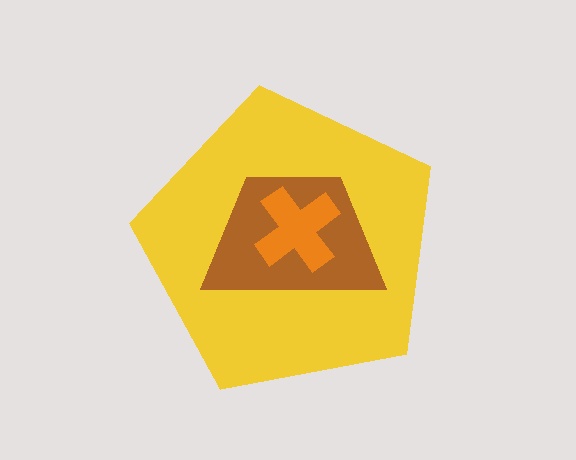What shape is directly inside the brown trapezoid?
The orange cross.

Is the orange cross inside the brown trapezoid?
Yes.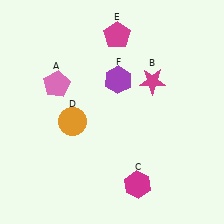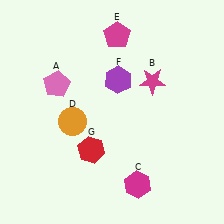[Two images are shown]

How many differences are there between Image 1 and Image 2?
There is 1 difference between the two images.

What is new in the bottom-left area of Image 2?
A red hexagon (G) was added in the bottom-left area of Image 2.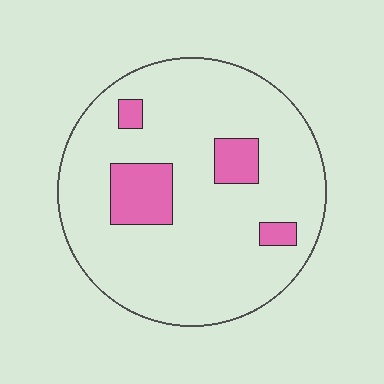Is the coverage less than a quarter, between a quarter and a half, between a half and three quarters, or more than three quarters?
Less than a quarter.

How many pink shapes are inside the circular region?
4.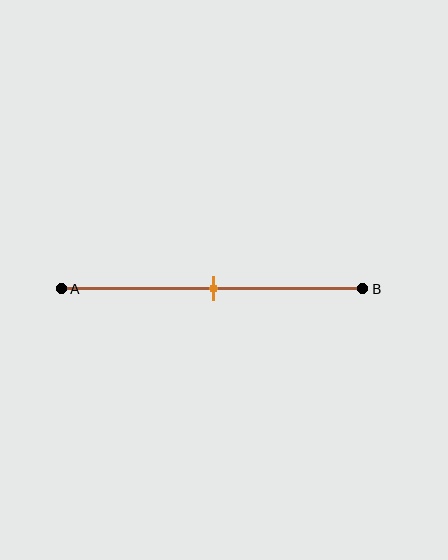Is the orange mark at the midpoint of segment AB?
Yes, the mark is approximately at the midpoint.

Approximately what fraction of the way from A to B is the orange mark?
The orange mark is approximately 50% of the way from A to B.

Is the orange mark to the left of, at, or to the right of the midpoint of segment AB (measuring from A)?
The orange mark is approximately at the midpoint of segment AB.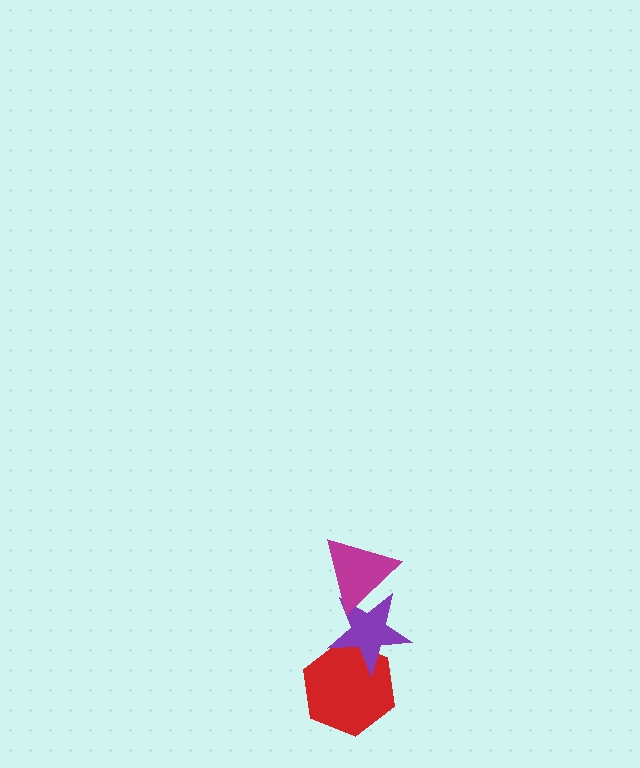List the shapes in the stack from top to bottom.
From top to bottom: the magenta triangle, the purple star, the red hexagon.